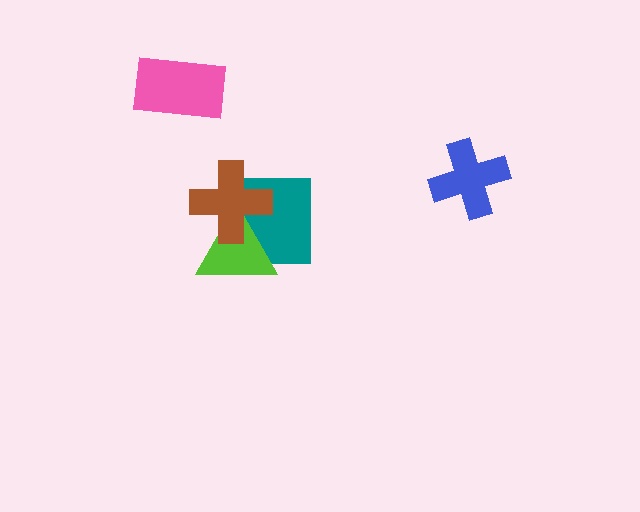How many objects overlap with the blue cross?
0 objects overlap with the blue cross.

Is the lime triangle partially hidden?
Yes, it is partially covered by another shape.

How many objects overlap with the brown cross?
2 objects overlap with the brown cross.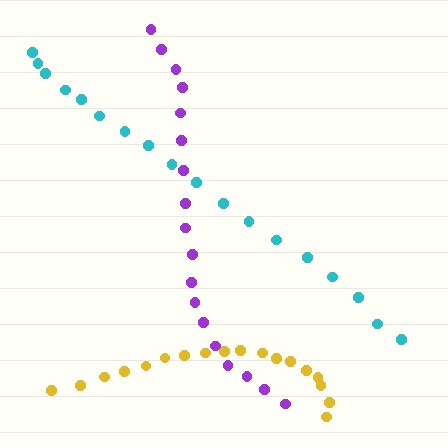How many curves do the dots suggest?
There are 3 distinct paths.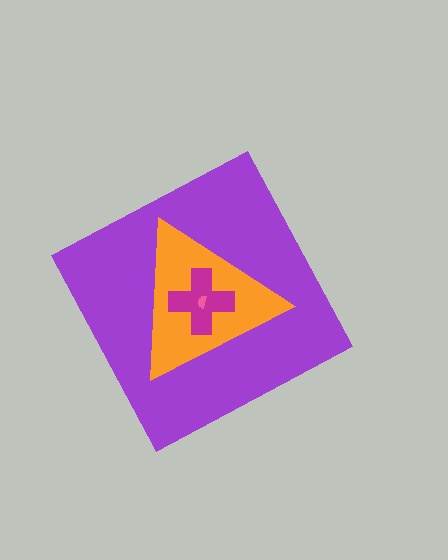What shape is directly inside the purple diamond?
The orange triangle.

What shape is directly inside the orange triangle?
The magenta cross.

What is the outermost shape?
The purple diamond.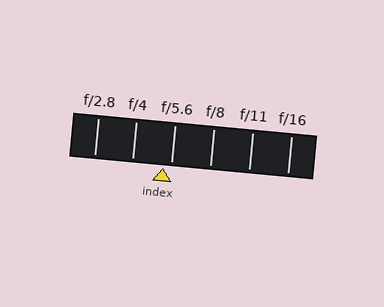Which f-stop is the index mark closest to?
The index mark is closest to f/5.6.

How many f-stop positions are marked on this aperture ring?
There are 6 f-stop positions marked.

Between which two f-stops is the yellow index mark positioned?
The index mark is between f/4 and f/5.6.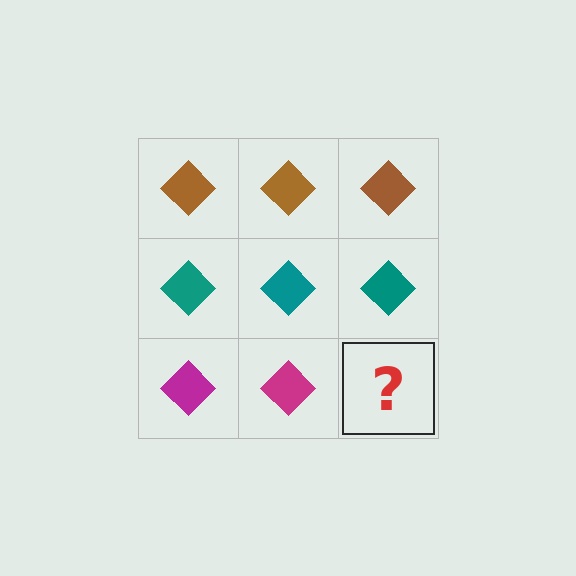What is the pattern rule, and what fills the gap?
The rule is that each row has a consistent color. The gap should be filled with a magenta diamond.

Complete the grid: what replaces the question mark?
The question mark should be replaced with a magenta diamond.